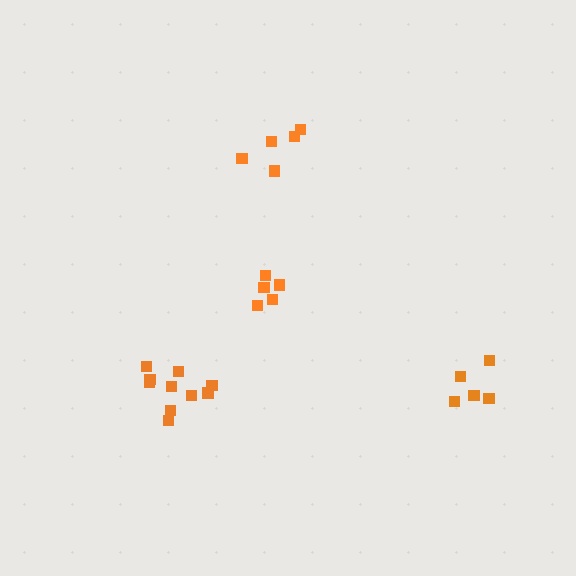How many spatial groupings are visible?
There are 4 spatial groupings.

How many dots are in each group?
Group 1: 5 dots, Group 2: 10 dots, Group 3: 5 dots, Group 4: 5 dots (25 total).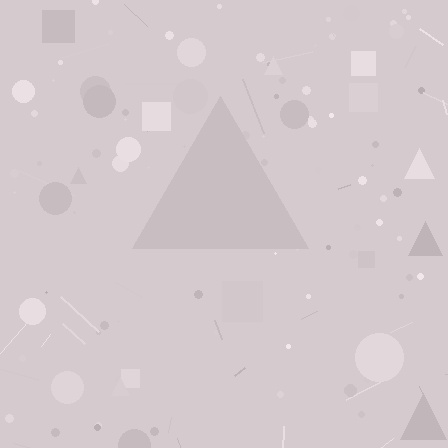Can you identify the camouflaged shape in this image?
The camouflaged shape is a triangle.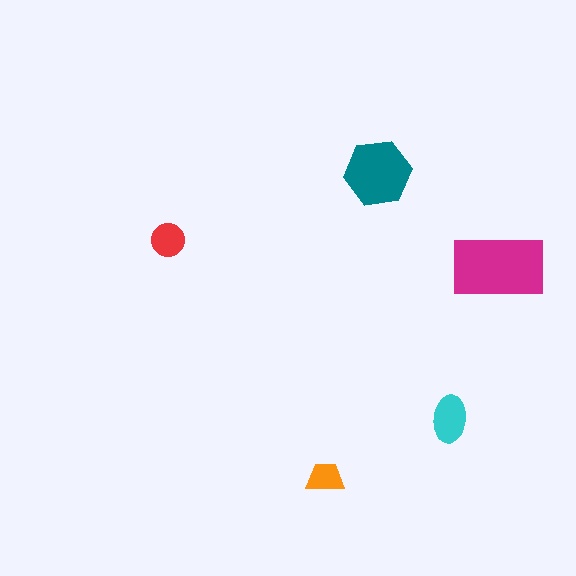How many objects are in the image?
There are 5 objects in the image.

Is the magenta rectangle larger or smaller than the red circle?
Larger.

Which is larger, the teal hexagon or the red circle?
The teal hexagon.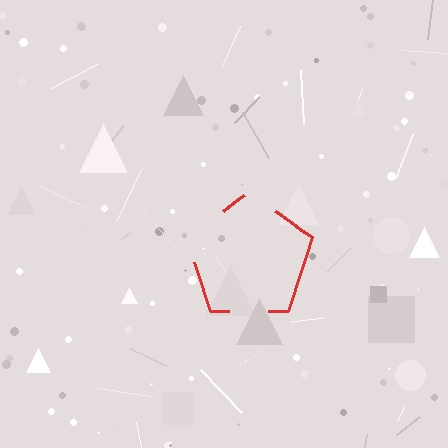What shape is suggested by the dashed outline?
The dashed outline suggests a pentagon.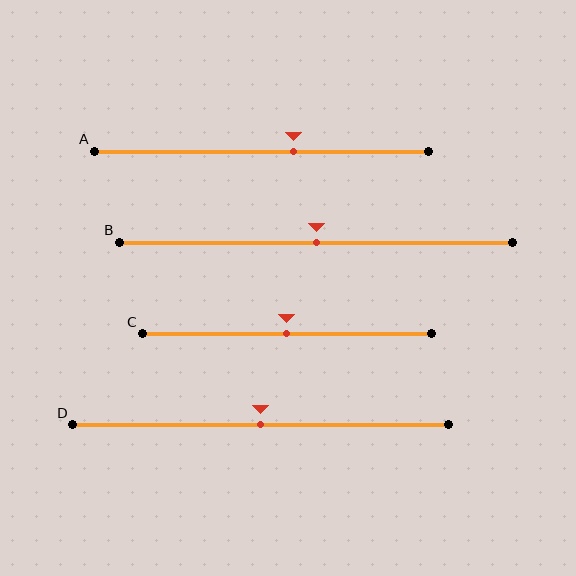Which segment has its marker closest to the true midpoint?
Segment B has its marker closest to the true midpoint.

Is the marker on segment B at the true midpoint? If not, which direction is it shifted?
Yes, the marker on segment B is at the true midpoint.